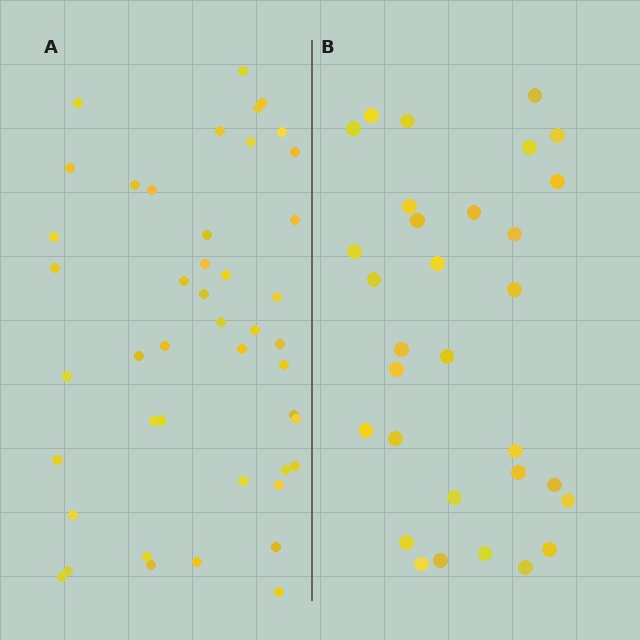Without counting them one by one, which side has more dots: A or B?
Region A (the left region) has more dots.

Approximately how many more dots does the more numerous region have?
Region A has approximately 15 more dots than region B.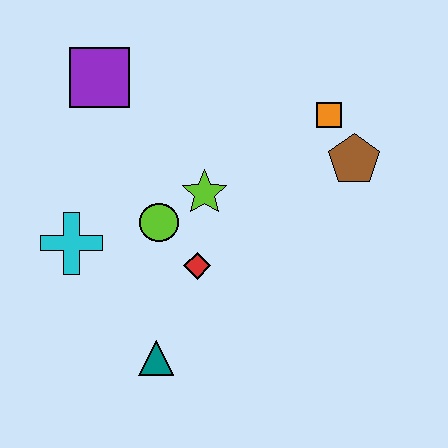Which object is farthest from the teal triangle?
The orange square is farthest from the teal triangle.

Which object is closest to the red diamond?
The lime circle is closest to the red diamond.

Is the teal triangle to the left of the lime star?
Yes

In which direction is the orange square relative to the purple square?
The orange square is to the right of the purple square.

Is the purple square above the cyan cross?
Yes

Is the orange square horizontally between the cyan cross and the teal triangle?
No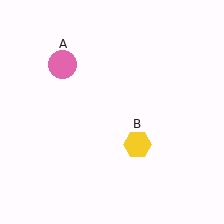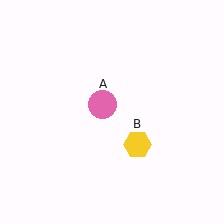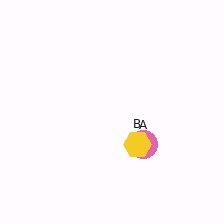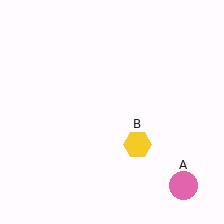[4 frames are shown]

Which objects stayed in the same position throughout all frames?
Yellow hexagon (object B) remained stationary.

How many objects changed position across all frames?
1 object changed position: pink circle (object A).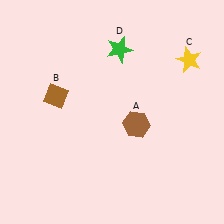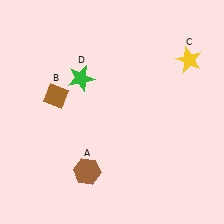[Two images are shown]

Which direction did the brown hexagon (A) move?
The brown hexagon (A) moved left.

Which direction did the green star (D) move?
The green star (D) moved left.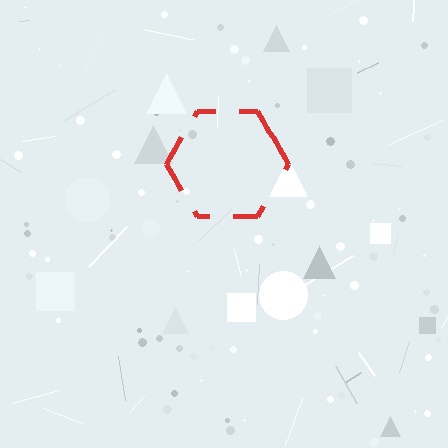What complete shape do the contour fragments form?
The contour fragments form a hexagon.